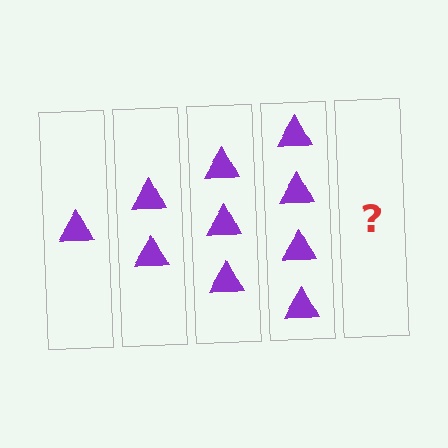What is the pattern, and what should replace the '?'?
The pattern is that each step adds one more triangle. The '?' should be 5 triangles.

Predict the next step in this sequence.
The next step is 5 triangles.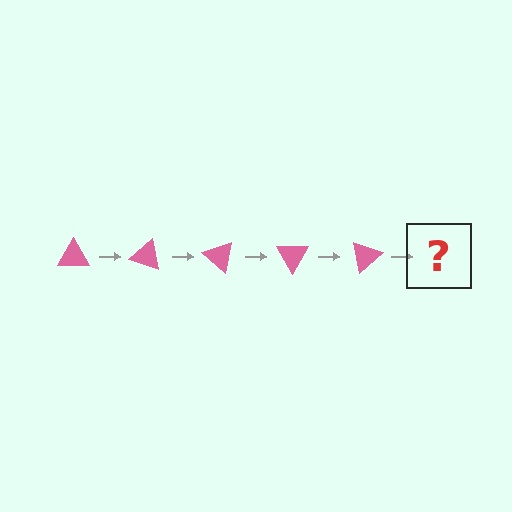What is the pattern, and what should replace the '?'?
The pattern is that the triangle rotates 20 degrees each step. The '?' should be a pink triangle rotated 100 degrees.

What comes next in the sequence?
The next element should be a pink triangle rotated 100 degrees.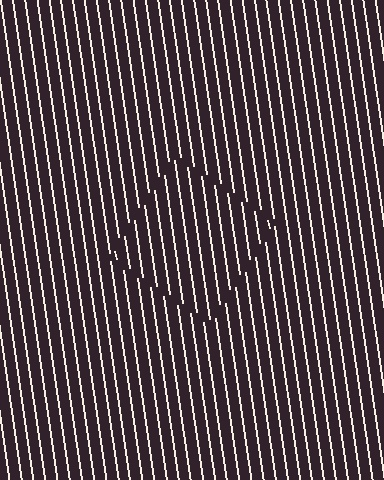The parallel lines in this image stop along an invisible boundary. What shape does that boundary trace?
An illusory square. The interior of the shape contains the same grating, shifted by half a period — the contour is defined by the phase discontinuity where line-ends from the inner and outer gratings abut.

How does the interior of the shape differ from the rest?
The interior of the shape contains the same grating, shifted by half a period — the contour is defined by the phase discontinuity where line-ends from the inner and outer gratings abut.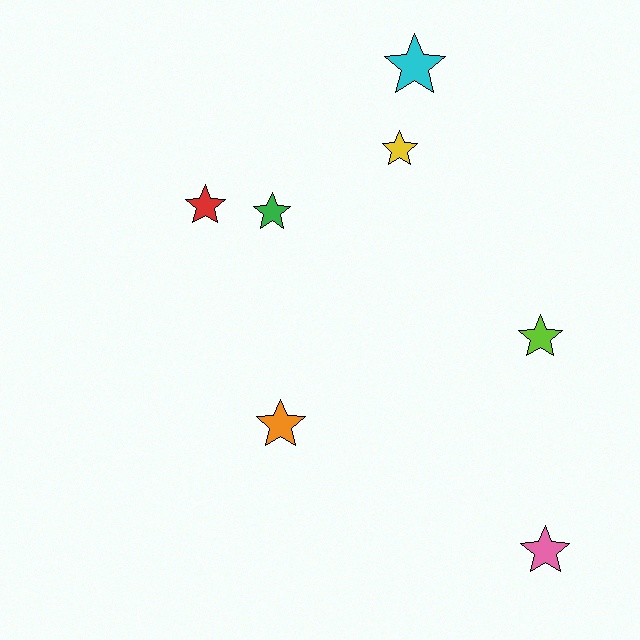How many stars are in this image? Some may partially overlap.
There are 7 stars.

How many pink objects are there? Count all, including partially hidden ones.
There is 1 pink object.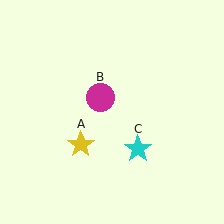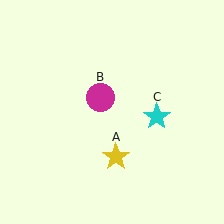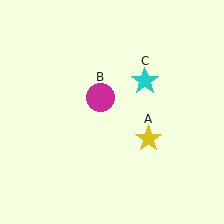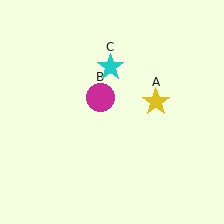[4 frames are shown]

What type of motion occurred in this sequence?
The yellow star (object A), cyan star (object C) rotated counterclockwise around the center of the scene.